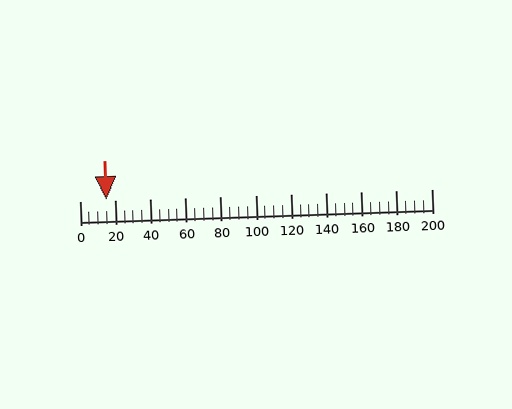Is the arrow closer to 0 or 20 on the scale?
The arrow is closer to 20.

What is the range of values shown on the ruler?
The ruler shows values from 0 to 200.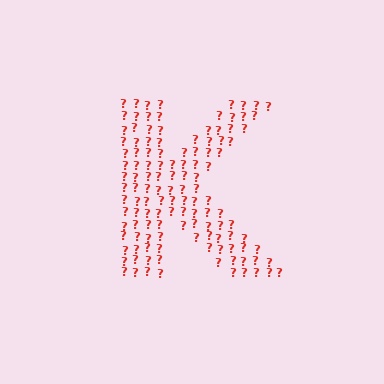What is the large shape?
The large shape is the letter K.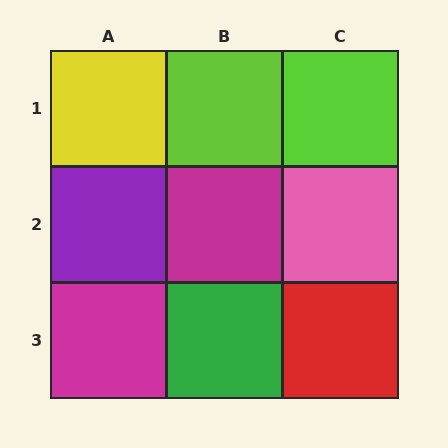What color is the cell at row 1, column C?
Lime.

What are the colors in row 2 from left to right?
Purple, magenta, pink.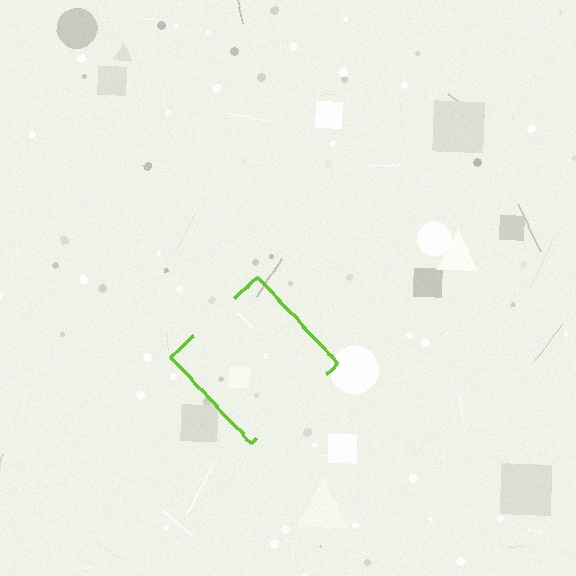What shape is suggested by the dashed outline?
The dashed outline suggests a diamond.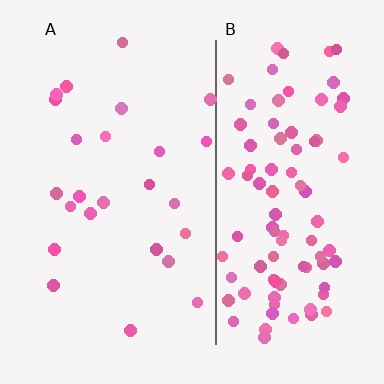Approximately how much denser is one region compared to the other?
Approximately 3.8× — region B over region A.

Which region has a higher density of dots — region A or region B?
B (the right).